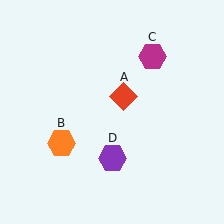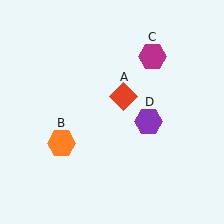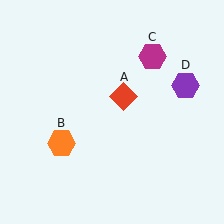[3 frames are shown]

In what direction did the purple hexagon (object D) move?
The purple hexagon (object D) moved up and to the right.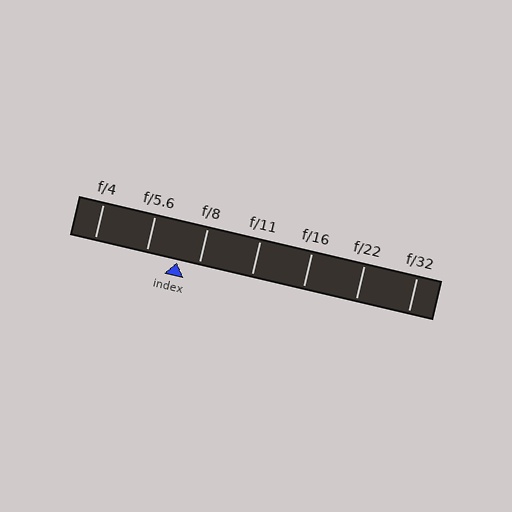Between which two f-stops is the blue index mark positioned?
The index mark is between f/5.6 and f/8.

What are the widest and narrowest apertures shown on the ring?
The widest aperture shown is f/4 and the narrowest is f/32.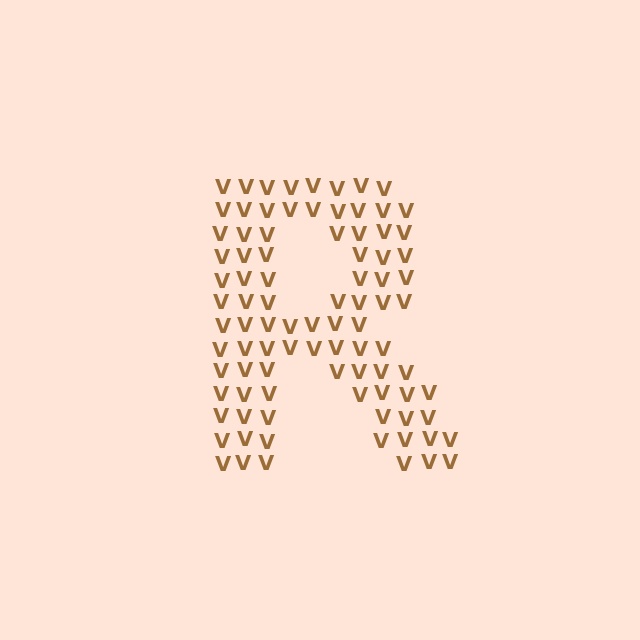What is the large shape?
The large shape is the letter R.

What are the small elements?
The small elements are letter V's.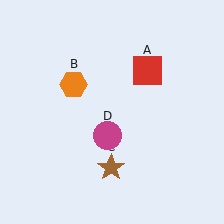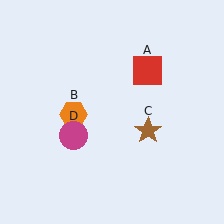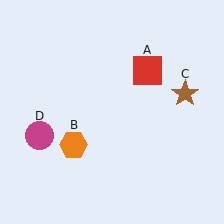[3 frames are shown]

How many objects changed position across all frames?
3 objects changed position: orange hexagon (object B), brown star (object C), magenta circle (object D).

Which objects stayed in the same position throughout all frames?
Red square (object A) remained stationary.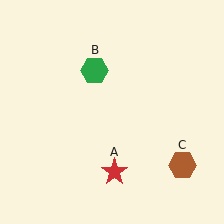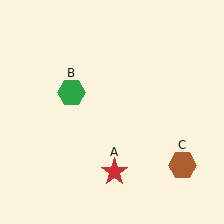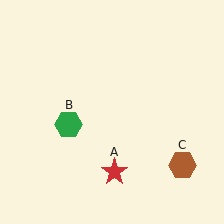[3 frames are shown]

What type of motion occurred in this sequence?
The green hexagon (object B) rotated counterclockwise around the center of the scene.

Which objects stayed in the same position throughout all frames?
Red star (object A) and brown hexagon (object C) remained stationary.